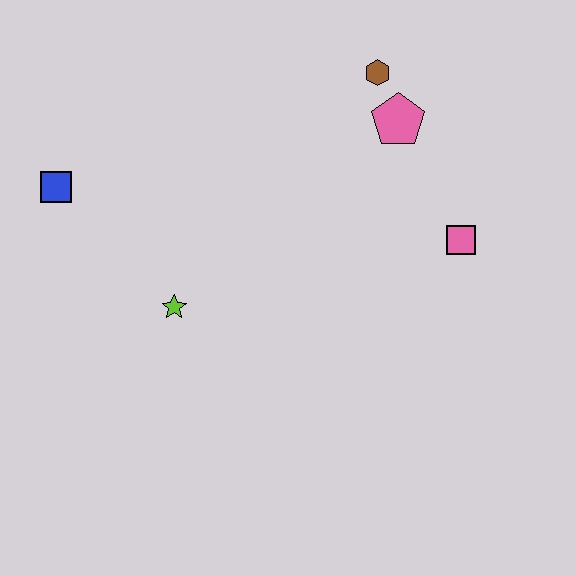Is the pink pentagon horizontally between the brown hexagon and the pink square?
Yes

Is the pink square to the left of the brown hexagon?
No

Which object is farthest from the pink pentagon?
The blue square is farthest from the pink pentagon.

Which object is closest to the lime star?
The blue square is closest to the lime star.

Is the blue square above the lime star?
Yes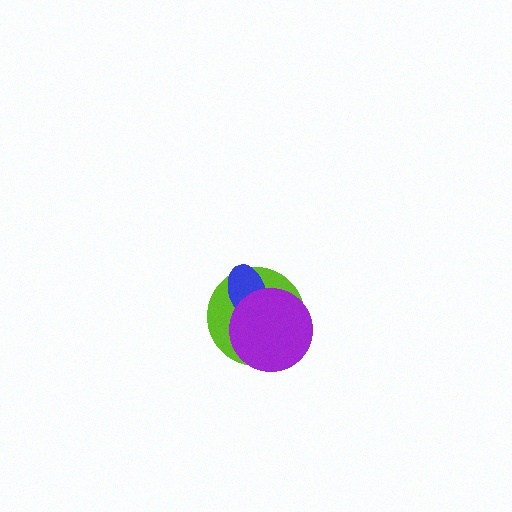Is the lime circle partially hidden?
Yes, it is partially covered by another shape.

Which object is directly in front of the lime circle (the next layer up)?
The blue ellipse is directly in front of the lime circle.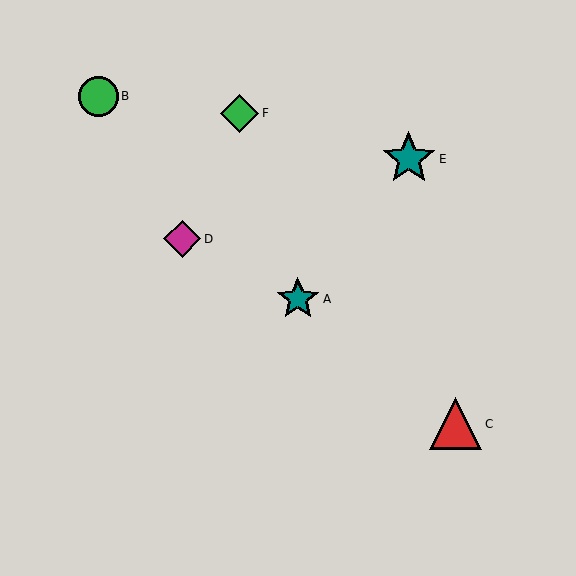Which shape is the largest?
The teal star (labeled E) is the largest.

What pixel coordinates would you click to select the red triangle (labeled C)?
Click at (456, 424) to select the red triangle C.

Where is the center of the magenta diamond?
The center of the magenta diamond is at (182, 239).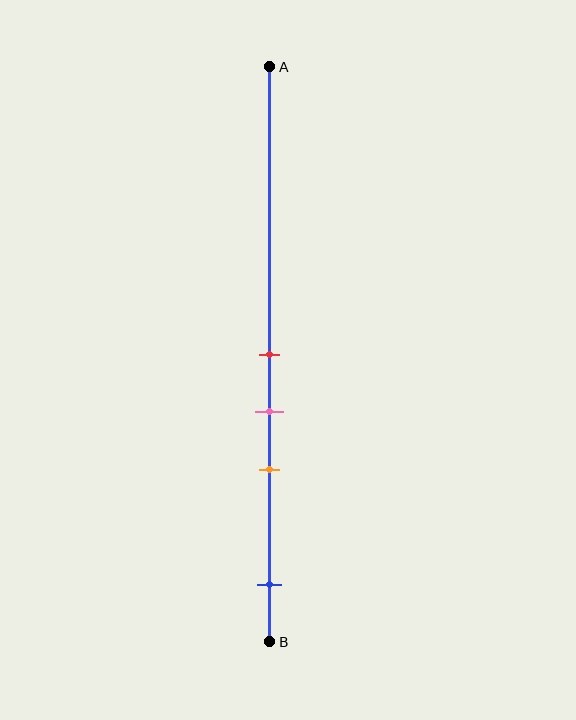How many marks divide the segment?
There are 4 marks dividing the segment.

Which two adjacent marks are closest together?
The red and pink marks are the closest adjacent pair.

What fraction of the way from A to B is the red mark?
The red mark is approximately 50% (0.5) of the way from A to B.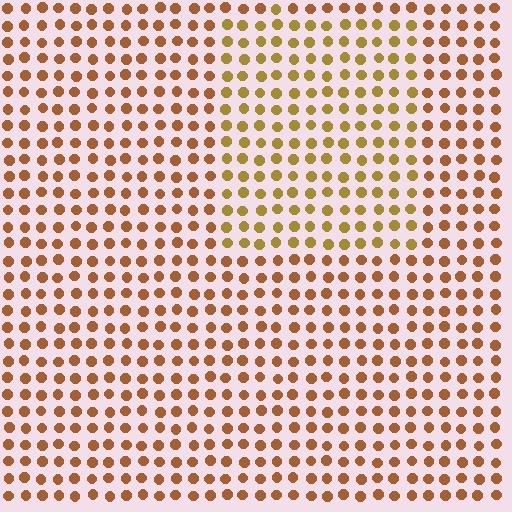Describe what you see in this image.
The image is filled with small brown elements in a uniform arrangement. A rectangle-shaped region is visible where the elements are tinted to a slightly different hue, forming a subtle color boundary.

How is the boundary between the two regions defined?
The boundary is defined purely by a slight shift in hue (about 24 degrees). Spacing, size, and orientation are identical on both sides.